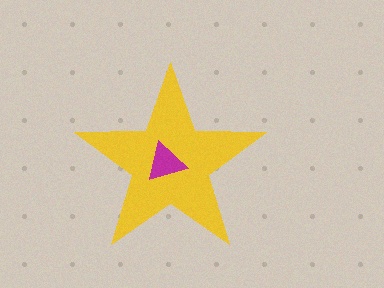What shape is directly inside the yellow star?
The magenta triangle.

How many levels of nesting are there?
2.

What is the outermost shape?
The yellow star.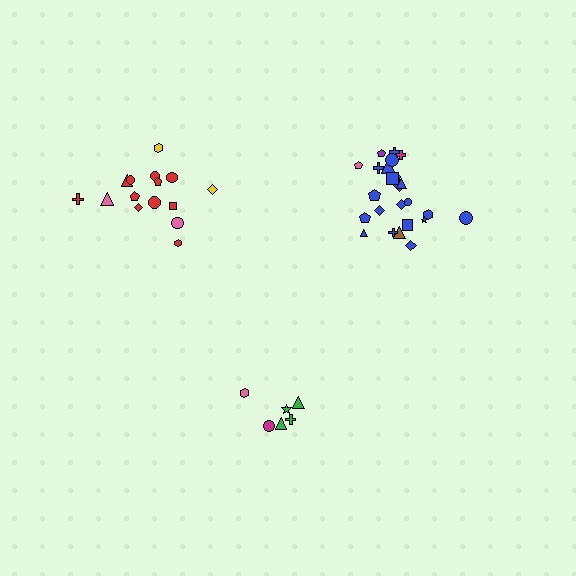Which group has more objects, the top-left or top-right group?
The top-right group.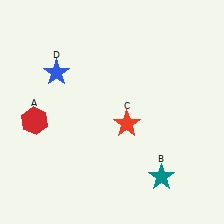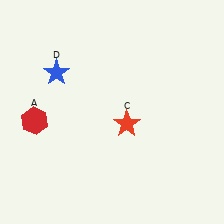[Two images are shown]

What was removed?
The teal star (B) was removed in Image 2.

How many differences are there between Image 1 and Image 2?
There is 1 difference between the two images.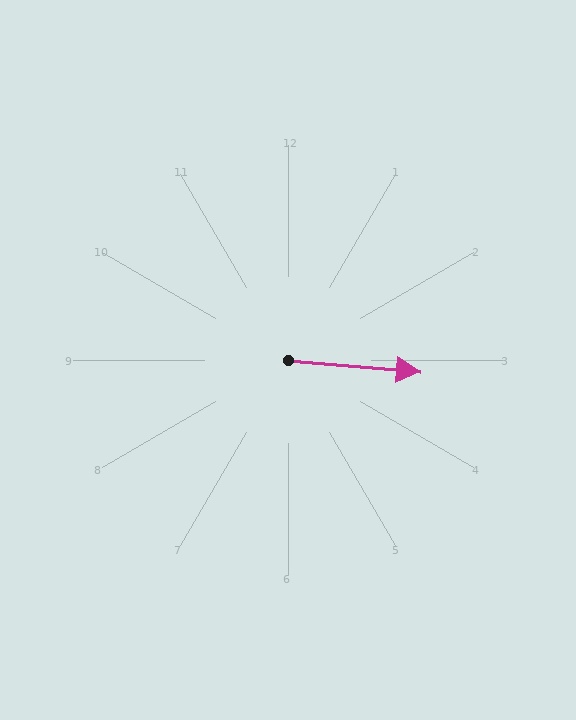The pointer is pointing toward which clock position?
Roughly 3 o'clock.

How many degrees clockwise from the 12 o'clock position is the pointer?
Approximately 95 degrees.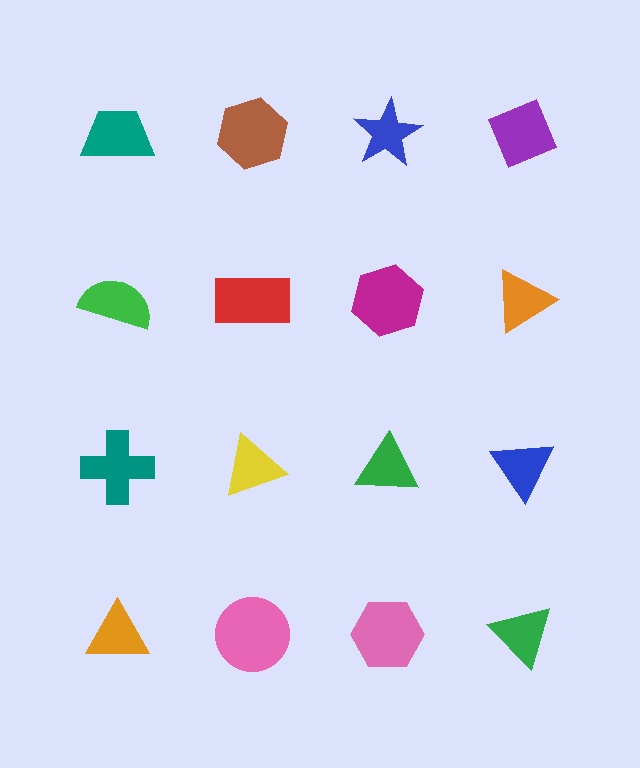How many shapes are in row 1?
4 shapes.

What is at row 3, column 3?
A green triangle.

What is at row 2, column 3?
A magenta hexagon.